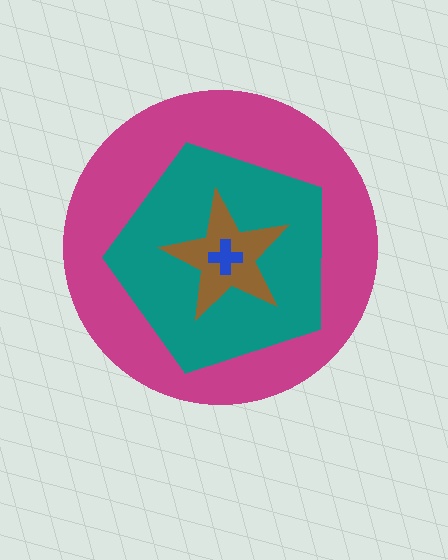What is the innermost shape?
The blue cross.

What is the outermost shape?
The magenta circle.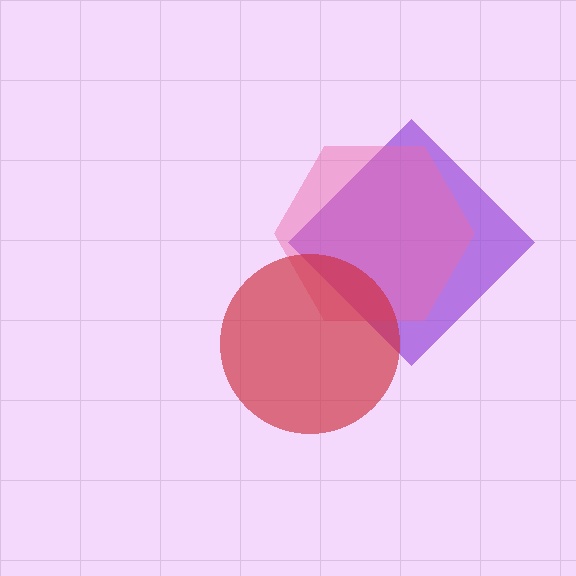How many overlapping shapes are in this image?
There are 3 overlapping shapes in the image.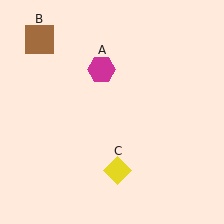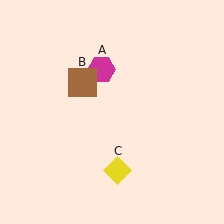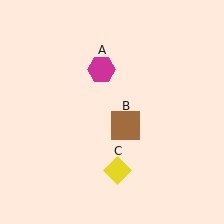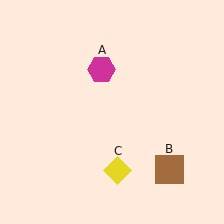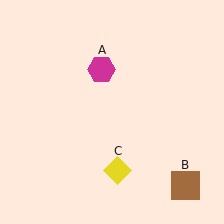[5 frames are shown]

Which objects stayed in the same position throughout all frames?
Magenta hexagon (object A) and yellow diamond (object C) remained stationary.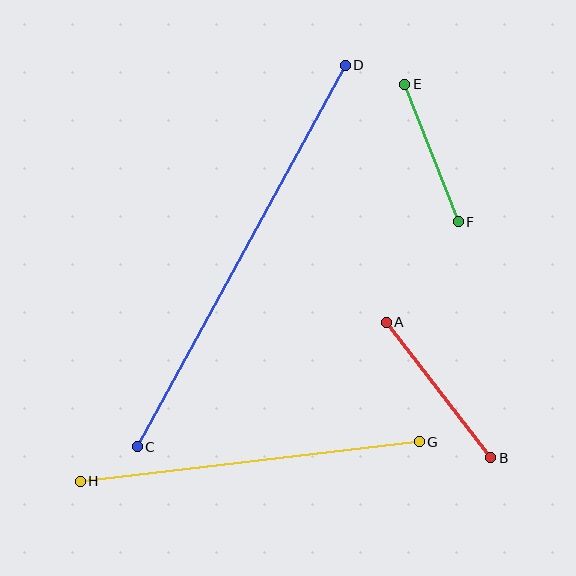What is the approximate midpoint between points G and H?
The midpoint is at approximately (250, 462) pixels.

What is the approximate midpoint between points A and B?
The midpoint is at approximately (439, 390) pixels.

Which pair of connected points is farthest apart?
Points C and D are farthest apart.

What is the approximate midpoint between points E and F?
The midpoint is at approximately (431, 153) pixels.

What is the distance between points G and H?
The distance is approximately 341 pixels.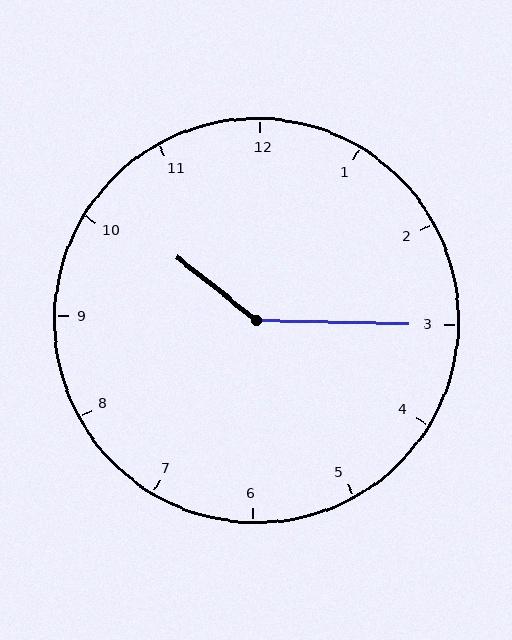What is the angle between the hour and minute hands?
Approximately 142 degrees.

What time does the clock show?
10:15.